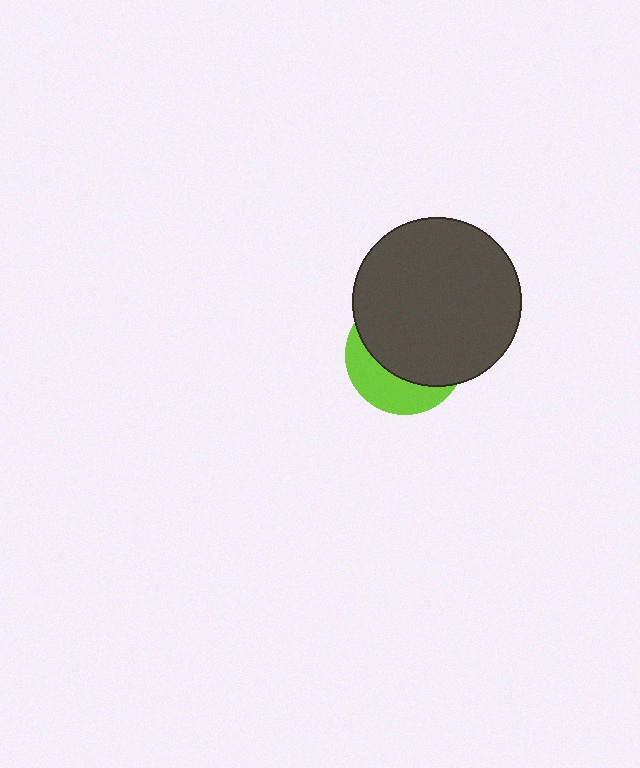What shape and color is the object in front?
The object in front is a dark gray circle.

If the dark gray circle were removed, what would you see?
You would see the complete lime circle.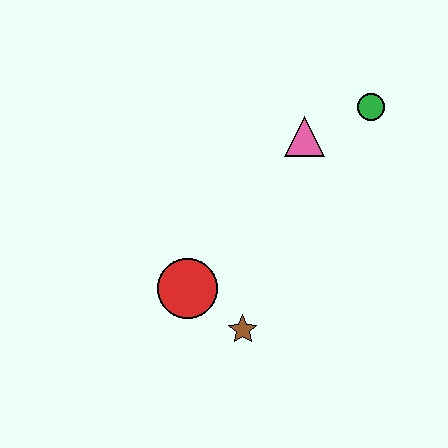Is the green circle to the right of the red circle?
Yes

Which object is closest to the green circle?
The pink triangle is closest to the green circle.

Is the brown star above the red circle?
No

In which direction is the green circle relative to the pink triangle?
The green circle is to the right of the pink triangle.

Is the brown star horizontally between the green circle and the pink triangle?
No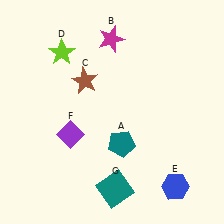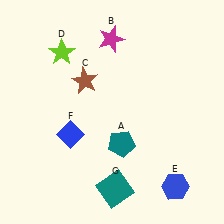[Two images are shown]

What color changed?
The diamond (F) changed from purple in Image 1 to blue in Image 2.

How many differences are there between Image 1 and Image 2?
There is 1 difference between the two images.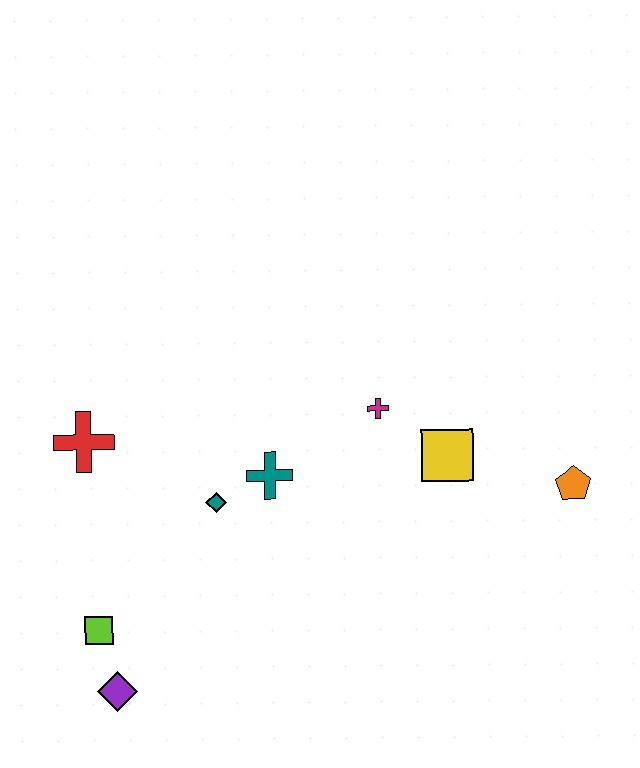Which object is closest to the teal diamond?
The teal cross is closest to the teal diamond.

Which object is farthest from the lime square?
The orange pentagon is farthest from the lime square.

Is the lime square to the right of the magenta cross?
No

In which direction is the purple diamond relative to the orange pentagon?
The purple diamond is to the left of the orange pentagon.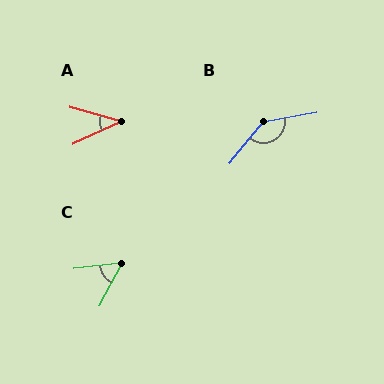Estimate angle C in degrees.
Approximately 55 degrees.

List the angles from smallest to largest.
A (41°), C (55°), B (139°).